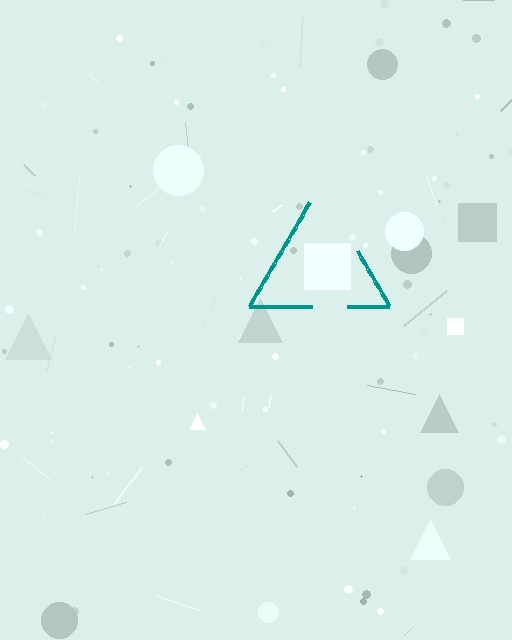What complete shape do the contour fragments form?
The contour fragments form a triangle.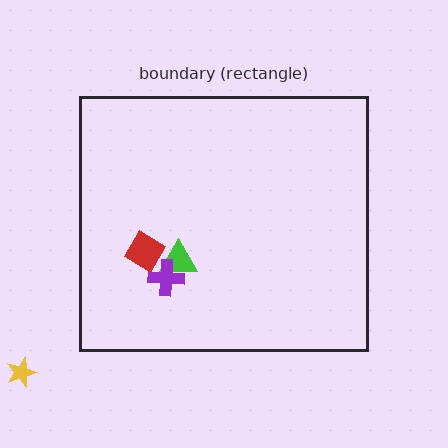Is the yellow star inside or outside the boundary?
Outside.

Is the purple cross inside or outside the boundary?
Inside.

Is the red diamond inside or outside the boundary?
Inside.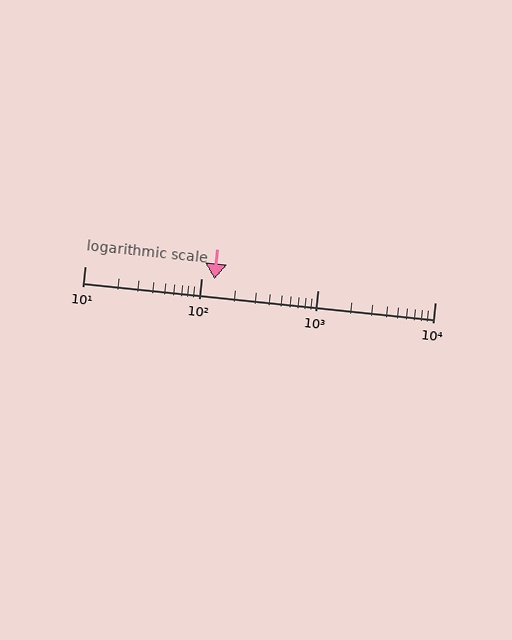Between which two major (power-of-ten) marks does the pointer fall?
The pointer is between 100 and 1000.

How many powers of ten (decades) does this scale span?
The scale spans 3 decades, from 10 to 10000.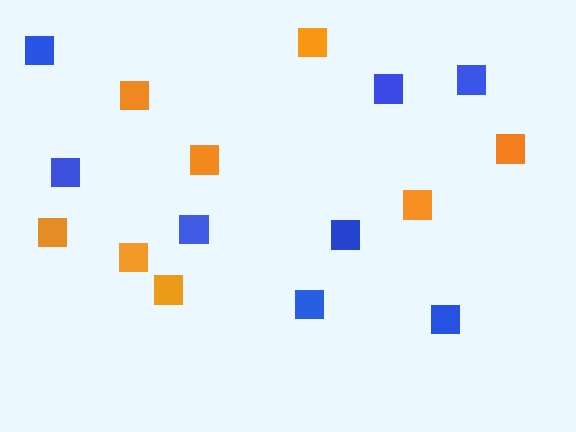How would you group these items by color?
There are 2 groups: one group of blue squares (8) and one group of orange squares (8).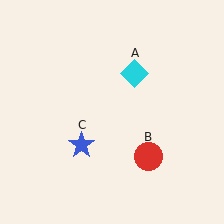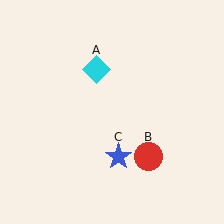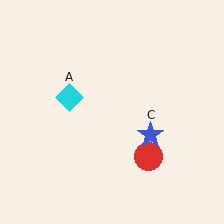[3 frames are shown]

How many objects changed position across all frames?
2 objects changed position: cyan diamond (object A), blue star (object C).